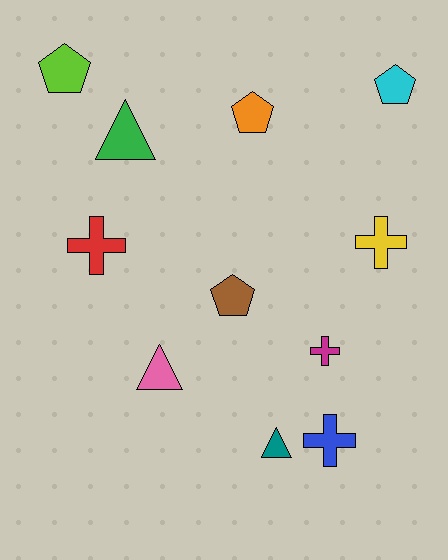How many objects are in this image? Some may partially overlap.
There are 11 objects.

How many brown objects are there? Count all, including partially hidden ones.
There is 1 brown object.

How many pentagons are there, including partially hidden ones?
There are 4 pentagons.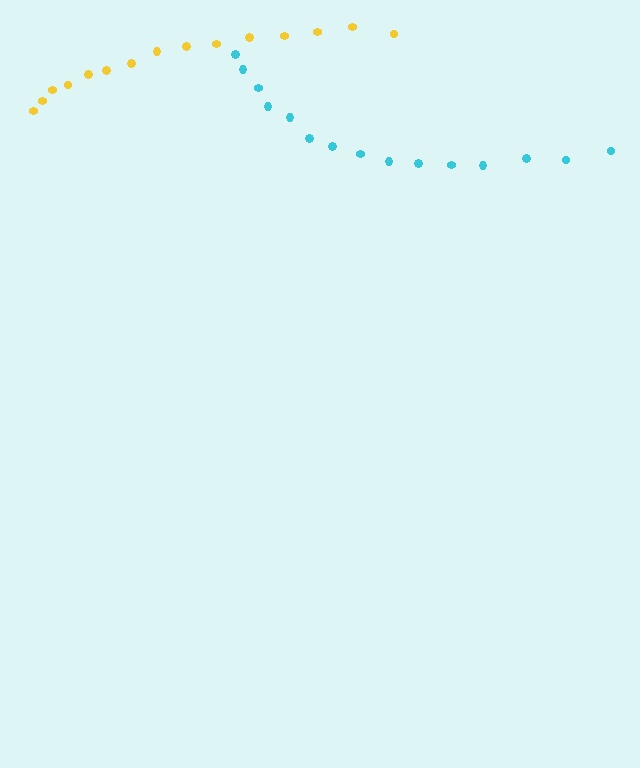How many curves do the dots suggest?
There are 2 distinct paths.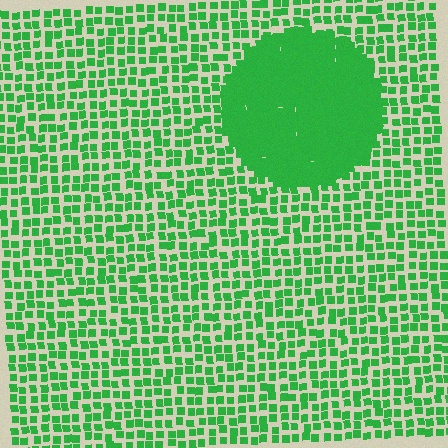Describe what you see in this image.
The image contains small green elements arranged at two different densities. A circle-shaped region is visible where the elements are more densely packed than the surrounding area.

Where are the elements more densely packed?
The elements are more densely packed inside the circle boundary.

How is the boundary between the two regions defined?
The boundary is defined by a change in element density (approximately 2.9x ratio). All elements are the same color, size, and shape.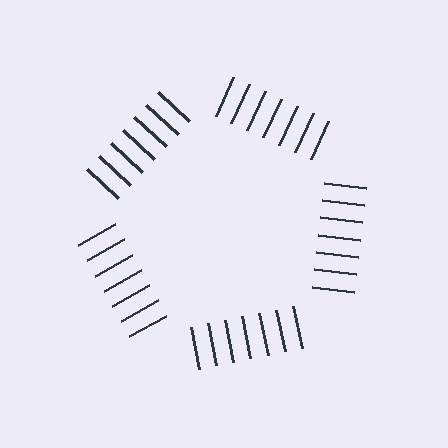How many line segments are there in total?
35 — 7 along each of the 5 edges.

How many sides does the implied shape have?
5 sides — the line-ends trace a pentagon.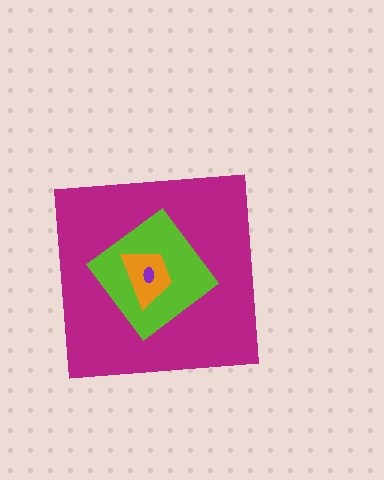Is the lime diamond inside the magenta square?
Yes.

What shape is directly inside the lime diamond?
The orange trapezoid.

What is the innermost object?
The purple ellipse.